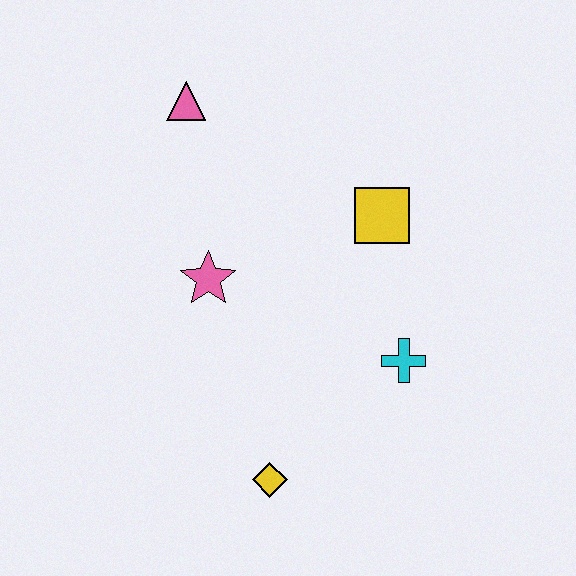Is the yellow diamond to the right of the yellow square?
No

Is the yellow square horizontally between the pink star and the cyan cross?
Yes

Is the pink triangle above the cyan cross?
Yes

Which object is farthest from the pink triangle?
The yellow diamond is farthest from the pink triangle.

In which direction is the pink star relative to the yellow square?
The pink star is to the left of the yellow square.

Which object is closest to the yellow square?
The cyan cross is closest to the yellow square.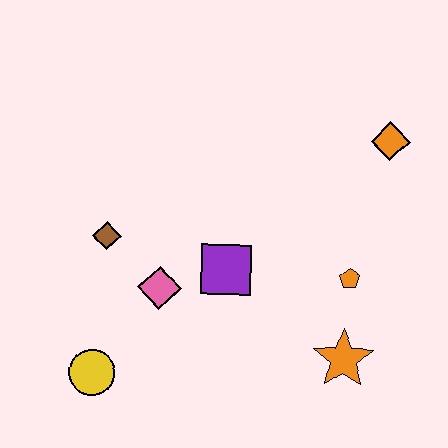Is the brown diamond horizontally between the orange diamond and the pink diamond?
No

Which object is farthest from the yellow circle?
The orange diamond is farthest from the yellow circle.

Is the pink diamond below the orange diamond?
Yes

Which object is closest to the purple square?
The pink diamond is closest to the purple square.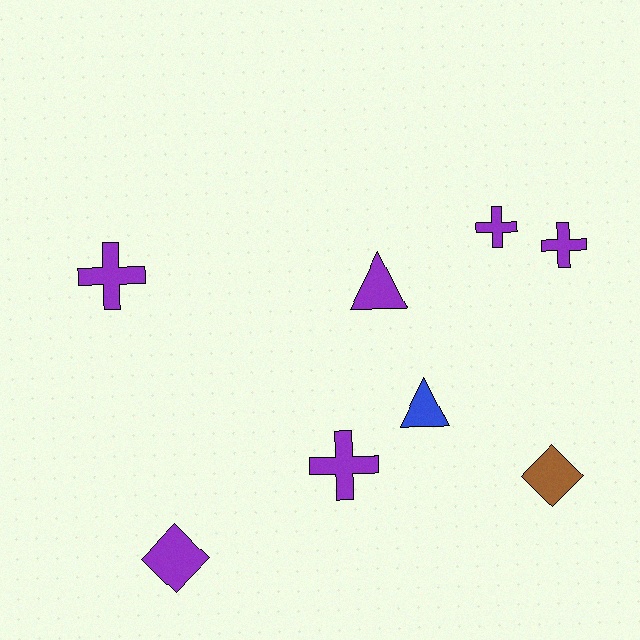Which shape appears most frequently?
Cross, with 4 objects.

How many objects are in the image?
There are 8 objects.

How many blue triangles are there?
There is 1 blue triangle.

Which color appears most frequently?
Purple, with 6 objects.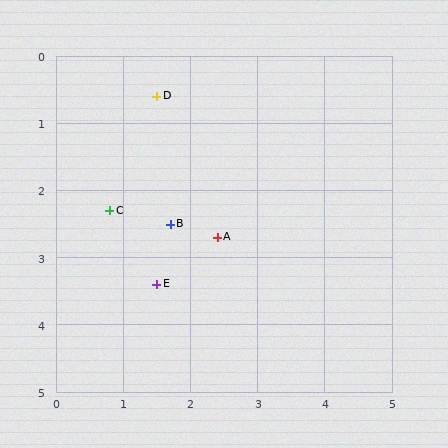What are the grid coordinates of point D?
Point D is at approximately (1.5, 0.6).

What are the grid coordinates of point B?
Point B is at approximately (1.7, 2.5).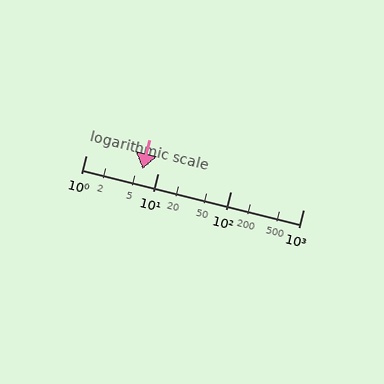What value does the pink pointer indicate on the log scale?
The pointer indicates approximately 6.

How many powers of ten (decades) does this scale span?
The scale spans 3 decades, from 1 to 1000.